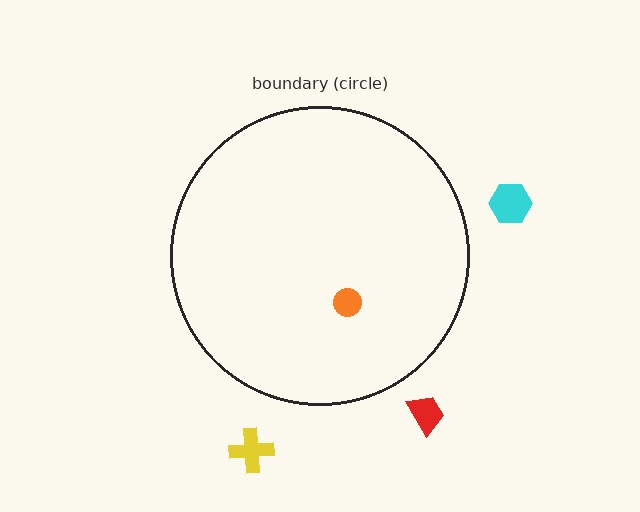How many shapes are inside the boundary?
1 inside, 3 outside.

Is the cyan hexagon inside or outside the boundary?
Outside.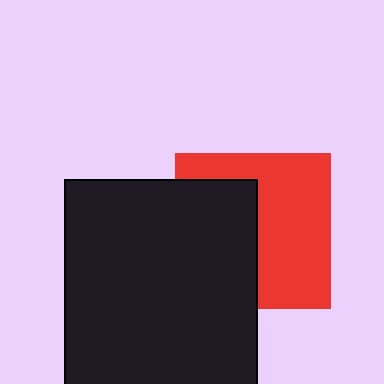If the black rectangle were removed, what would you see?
You would see the complete red square.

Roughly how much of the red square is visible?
About half of it is visible (roughly 56%).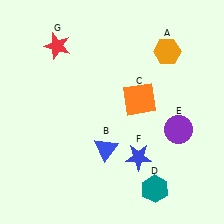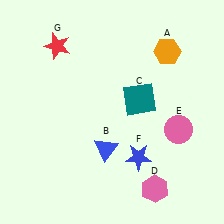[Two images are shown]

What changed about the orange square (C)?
In Image 1, C is orange. In Image 2, it changed to teal.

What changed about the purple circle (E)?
In Image 1, E is purple. In Image 2, it changed to pink.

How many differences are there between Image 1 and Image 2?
There are 3 differences between the two images.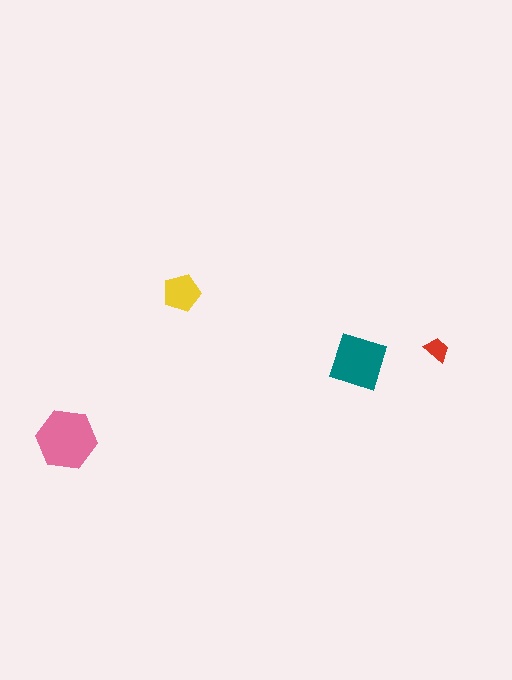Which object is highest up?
The yellow pentagon is topmost.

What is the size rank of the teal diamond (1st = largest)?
2nd.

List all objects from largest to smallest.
The pink hexagon, the teal diamond, the yellow pentagon, the red trapezoid.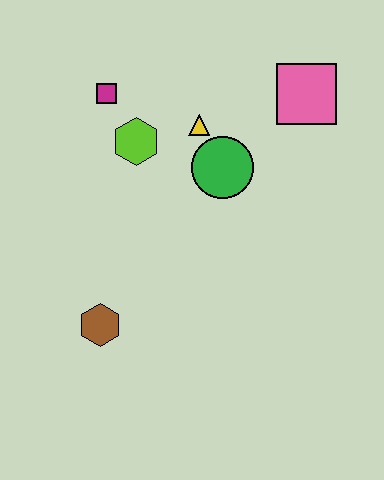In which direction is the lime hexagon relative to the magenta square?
The lime hexagon is below the magenta square.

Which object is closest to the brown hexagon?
The lime hexagon is closest to the brown hexagon.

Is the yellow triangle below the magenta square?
Yes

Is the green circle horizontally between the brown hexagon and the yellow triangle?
No